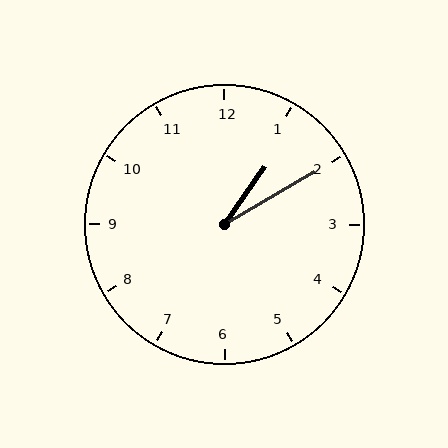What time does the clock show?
1:10.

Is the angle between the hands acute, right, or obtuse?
It is acute.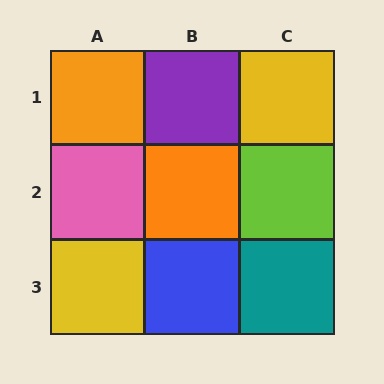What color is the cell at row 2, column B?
Orange.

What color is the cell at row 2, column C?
Lime.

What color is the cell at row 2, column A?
Pink.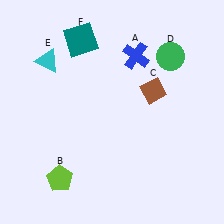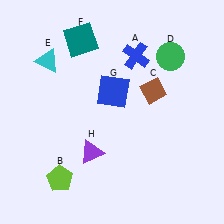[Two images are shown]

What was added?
A blue square (G), a purple triangle (H) were added in Image 2.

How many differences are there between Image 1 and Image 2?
There are 2 differences between the two images.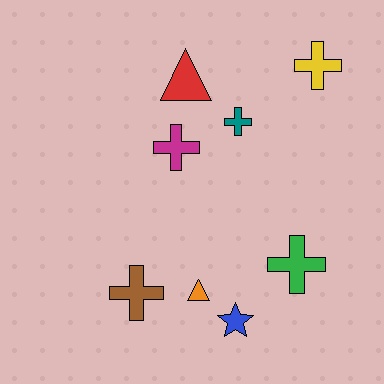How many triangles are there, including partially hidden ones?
There are 2 triangles.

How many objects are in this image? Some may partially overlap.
There are 8 objects.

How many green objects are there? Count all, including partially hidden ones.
There is 1 green object.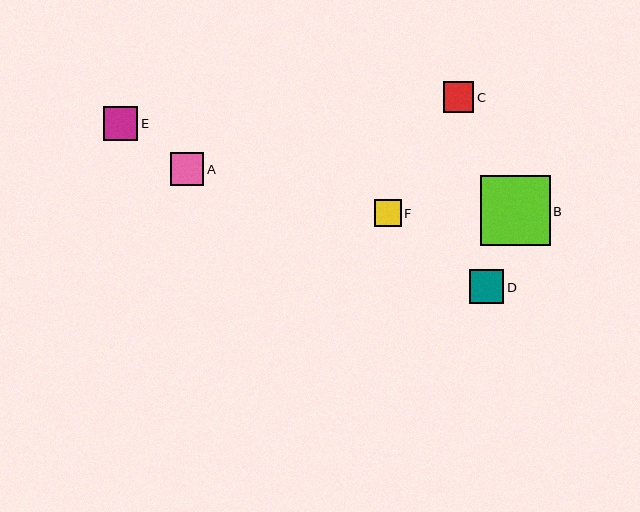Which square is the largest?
Square B is the largest with a size of approximately 70 pixels.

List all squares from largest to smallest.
From largest to smallest: B, D, E, A, C, F.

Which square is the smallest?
Square F is the smallest with a size of approximately 27 pixels.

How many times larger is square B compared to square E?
Square B is approximately 2.0 times the size of square E.